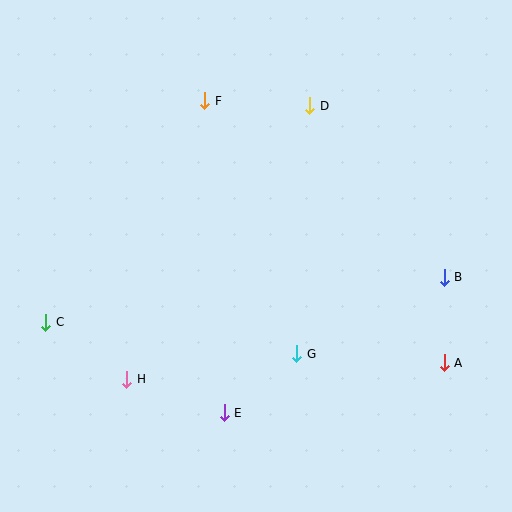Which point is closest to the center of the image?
Point G at (297, 354) is closest to the center.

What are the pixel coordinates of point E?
Point E is at (224, 413).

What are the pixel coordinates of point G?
Point G is at (297, 354).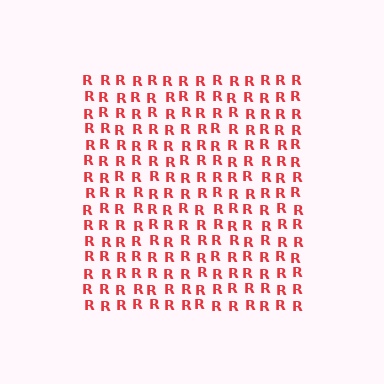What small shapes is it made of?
It is made of small letter R's.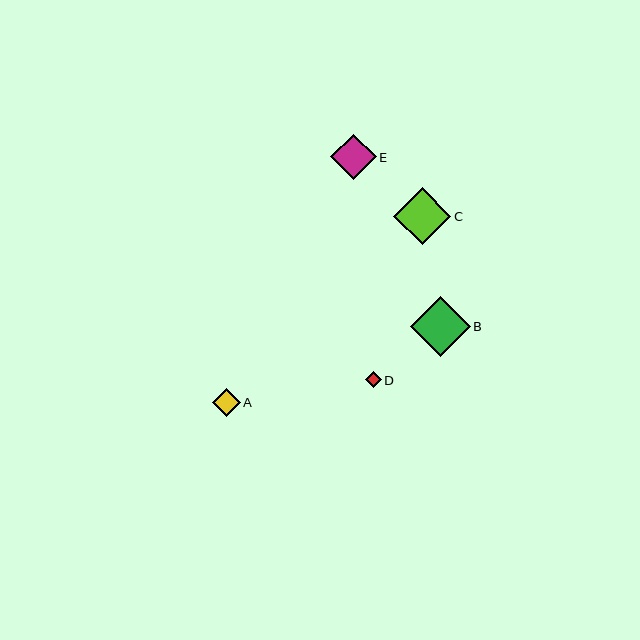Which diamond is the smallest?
Diamond D is the smallest with a size of approximately 16 pixels.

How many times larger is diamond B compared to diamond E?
Diamond B is approximately 1.3 times the size of diamond E.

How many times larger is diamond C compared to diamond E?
Diamond C is approximately 1.3 times the size of diamond E.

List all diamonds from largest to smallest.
From largest to smallest: B, C, E, A, D.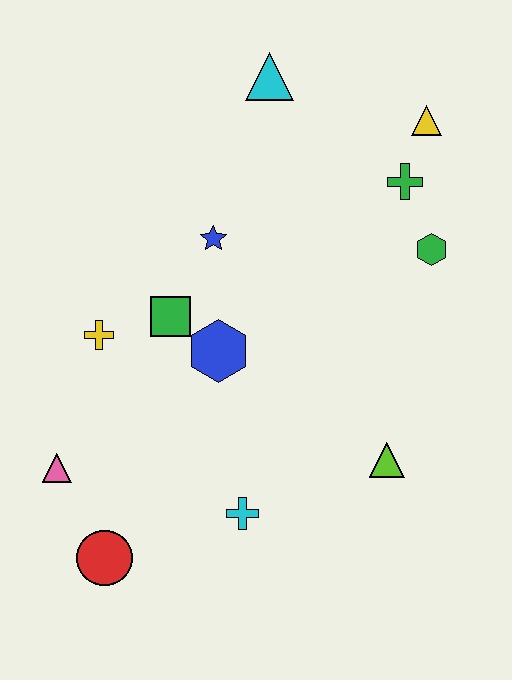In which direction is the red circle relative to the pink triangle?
The red circle is below the pink triangle.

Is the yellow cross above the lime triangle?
Yes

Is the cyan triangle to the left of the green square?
No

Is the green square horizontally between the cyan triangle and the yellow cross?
Yes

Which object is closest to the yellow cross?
The green square is closest to the yellow cross.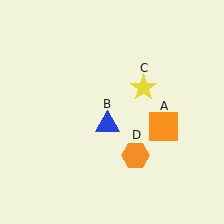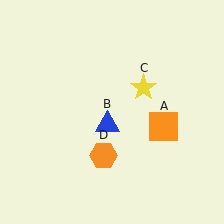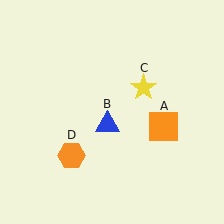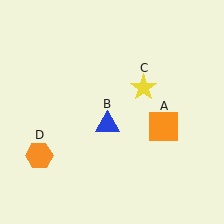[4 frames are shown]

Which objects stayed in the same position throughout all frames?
Orange square (object A) and blue triangle (object B) and yellow star (object C) remained stationary.